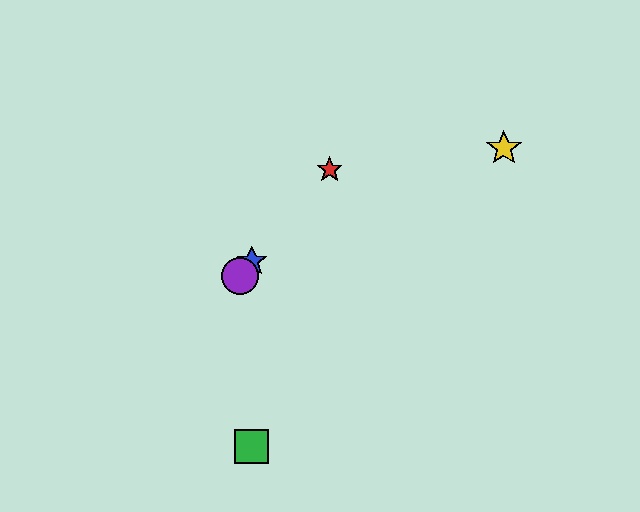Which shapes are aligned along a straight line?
The red star, the blue star, the purple circle are aligned along a straight line.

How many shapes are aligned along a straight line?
3 shapes (the red star, the blue star, the purple circle) are aligned along a straight line.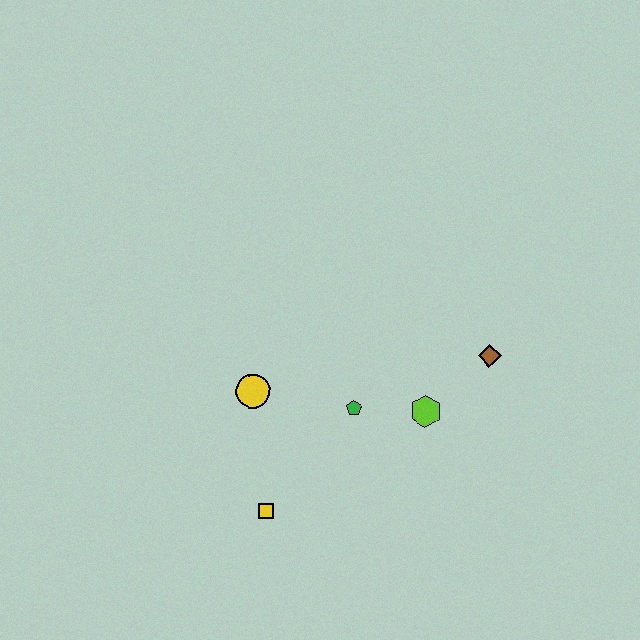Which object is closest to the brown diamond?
The lime hexagon is closest to the brown diamond.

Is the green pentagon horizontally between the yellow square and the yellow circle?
No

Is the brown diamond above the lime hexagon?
Yes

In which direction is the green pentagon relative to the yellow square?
The green pentagon is above the yellow square.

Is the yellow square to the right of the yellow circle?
Yes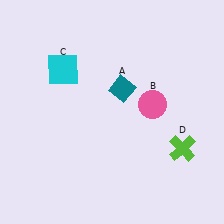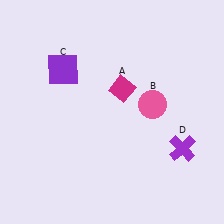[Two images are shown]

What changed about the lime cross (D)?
In Image 1, D is lime. In Image 2, it changed to purple.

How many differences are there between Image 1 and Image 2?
There are 3 differences between the two images.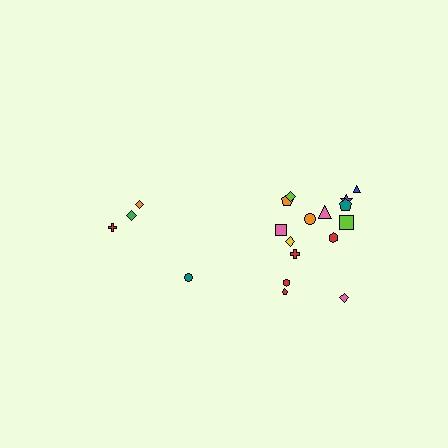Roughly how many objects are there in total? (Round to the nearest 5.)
Roughly 20 objects in total.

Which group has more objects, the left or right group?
The right group.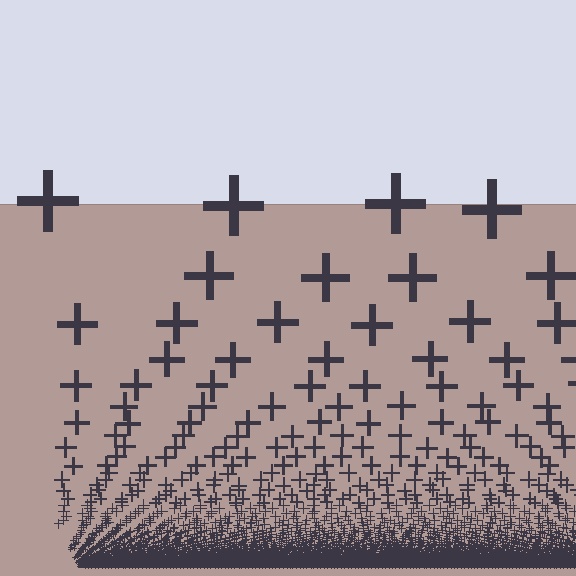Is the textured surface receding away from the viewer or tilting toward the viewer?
The surface appears to tilt toward the viewer. Texture elements get larger and sparser toward the top.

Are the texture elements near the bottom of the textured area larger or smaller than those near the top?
Smaller. The gradient is inverted — elements near the bottom are smaller and denser.